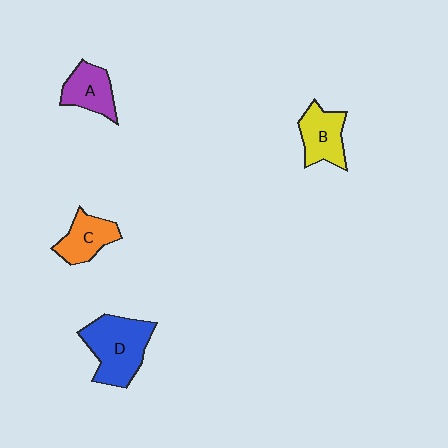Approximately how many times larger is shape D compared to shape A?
Approximately 1.7 times.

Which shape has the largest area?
Shape D (blue).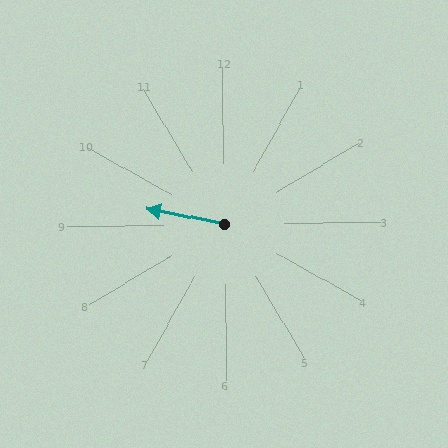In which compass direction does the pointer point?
West.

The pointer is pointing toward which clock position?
Roughly 9 o'clock.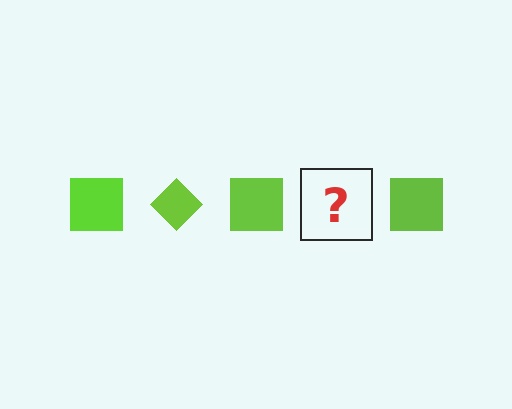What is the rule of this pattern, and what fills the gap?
The rule is that the pattern cycles through square, diamond shapes in lime. The gap should be filled with a lime diamond.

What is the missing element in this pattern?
The missing element is a lime diamond.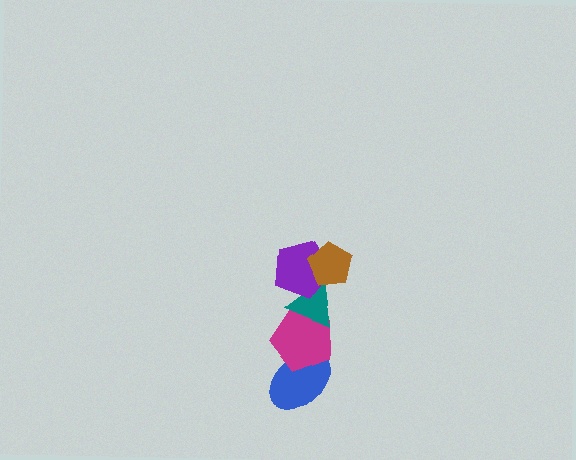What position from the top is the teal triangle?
The teal triangle is 3rd from the top.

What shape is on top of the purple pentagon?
The brown pentagon is on top of the purple pentagon.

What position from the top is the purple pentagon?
The purple pentagon is 2nd from the top.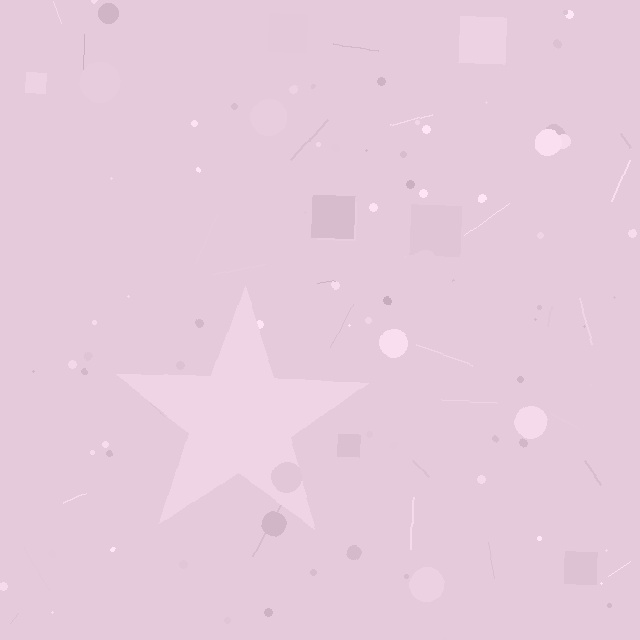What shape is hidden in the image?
A star is hidden in the image.